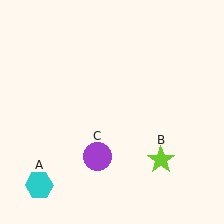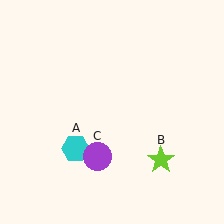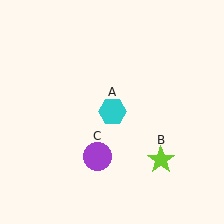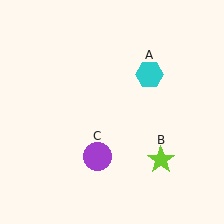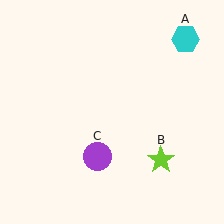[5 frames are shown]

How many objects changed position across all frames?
1 object changed position: cyan hexagon (object A).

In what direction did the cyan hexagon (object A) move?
The cyan hexagon (object A) moved up and to the right.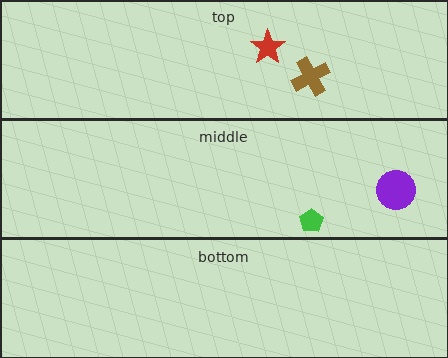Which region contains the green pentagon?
The middle region.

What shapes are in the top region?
The red star, the brown cross.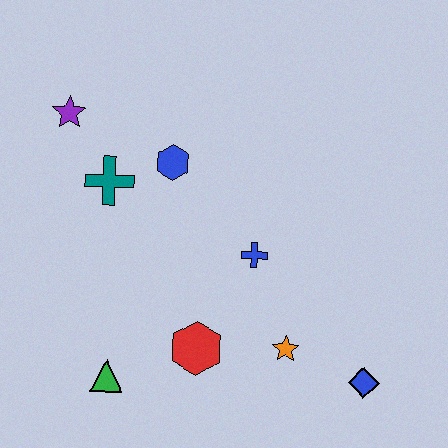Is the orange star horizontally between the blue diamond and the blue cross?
Yes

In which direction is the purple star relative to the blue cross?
The purple star is to the left of the blue cross.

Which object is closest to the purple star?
The teal cross is closest to the purple star.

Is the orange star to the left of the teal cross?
No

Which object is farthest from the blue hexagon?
The blue diamond is farthest from the blue hexagon.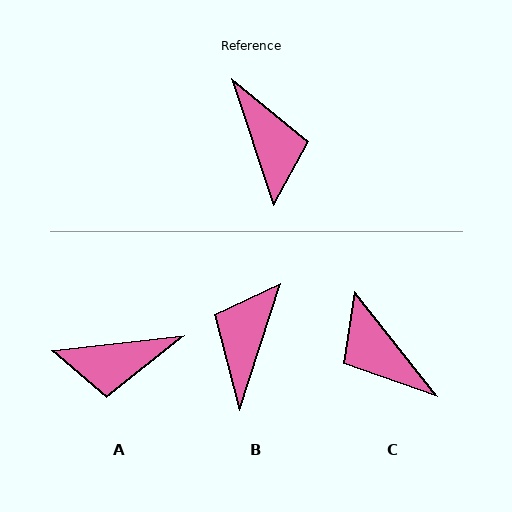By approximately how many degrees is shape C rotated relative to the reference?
Approximately 160 degrees clockwise.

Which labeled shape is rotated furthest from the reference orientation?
C, about 160 degrees away.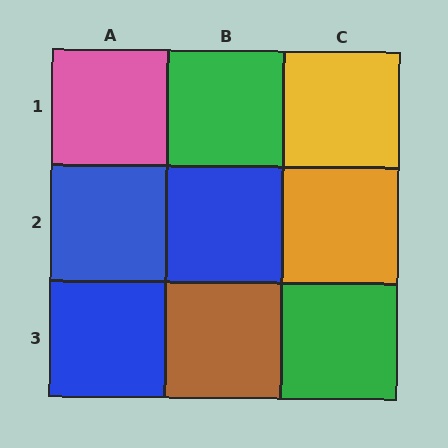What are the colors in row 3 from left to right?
Blue, brown, green.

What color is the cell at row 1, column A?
Pink.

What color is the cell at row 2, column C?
Orange.